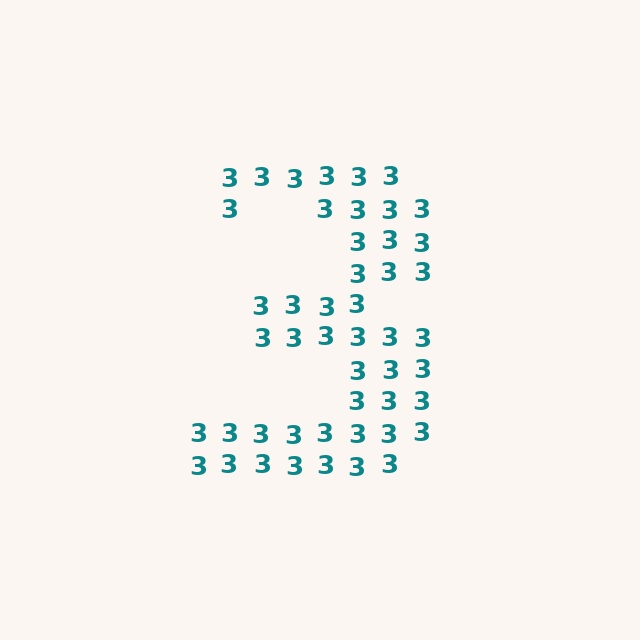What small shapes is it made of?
It is made of small digit 3's.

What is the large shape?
The large shape is the digit 3.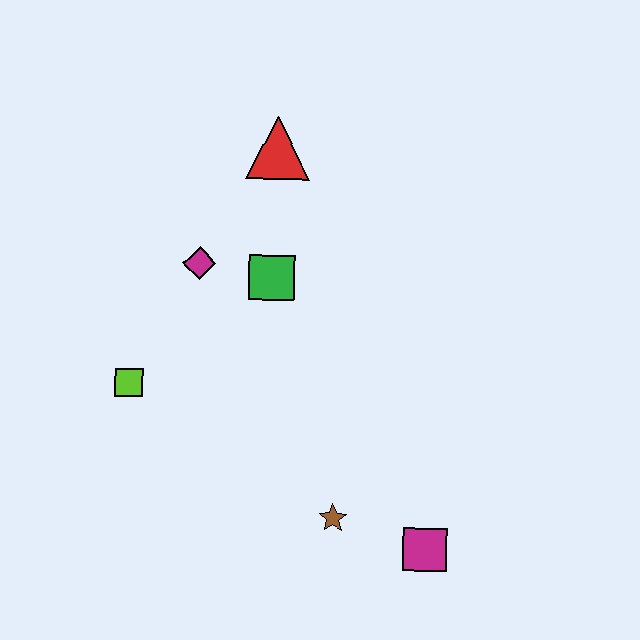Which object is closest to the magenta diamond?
The green square is closest to the magenta diamond.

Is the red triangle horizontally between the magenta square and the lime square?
Yes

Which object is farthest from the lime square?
The magenta square is farthest from the lime square.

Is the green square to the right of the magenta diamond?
Yes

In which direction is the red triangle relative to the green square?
The red triangle is above the green square.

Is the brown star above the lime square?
No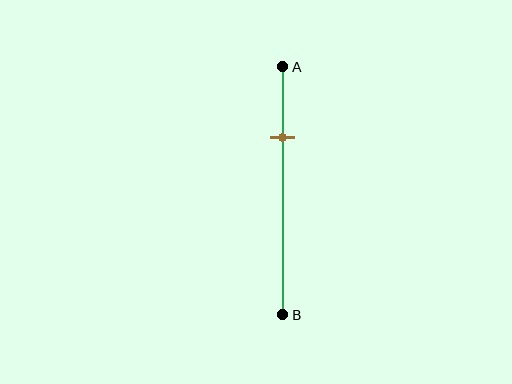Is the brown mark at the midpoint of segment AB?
No, the mark is at about 30% from A, not at the 50% midpoint.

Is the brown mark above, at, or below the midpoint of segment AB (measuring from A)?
The brown mark is above the midpoint of segment AB.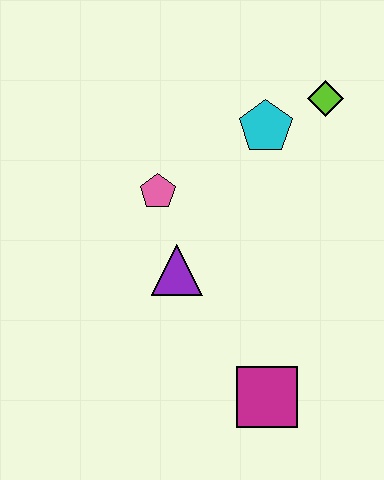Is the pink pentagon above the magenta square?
Yes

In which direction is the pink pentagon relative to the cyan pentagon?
The pink pentagon is to the left of the cyan pentagon.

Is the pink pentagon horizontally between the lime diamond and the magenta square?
No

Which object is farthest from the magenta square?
The lime diamond is farthest from the magenta square.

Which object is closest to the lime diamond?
The cyan pentagon is closest to the lime diamond.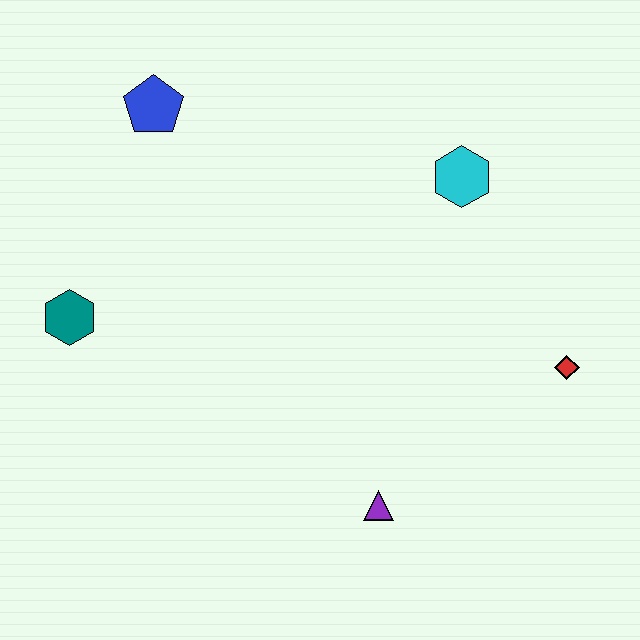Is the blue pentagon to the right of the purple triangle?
No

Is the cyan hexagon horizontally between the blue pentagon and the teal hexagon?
No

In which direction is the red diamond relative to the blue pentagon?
The red diamond is to the right of the blue pentagon.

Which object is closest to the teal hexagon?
The blue pentagon is closest to the teal hexagon.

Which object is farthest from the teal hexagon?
The red diamond is farthest from the teal hexagon.